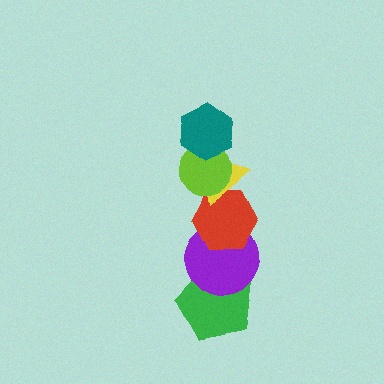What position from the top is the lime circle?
The lime circle is 2nd from the top.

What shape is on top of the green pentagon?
The purple circle is on top of the green pentagon.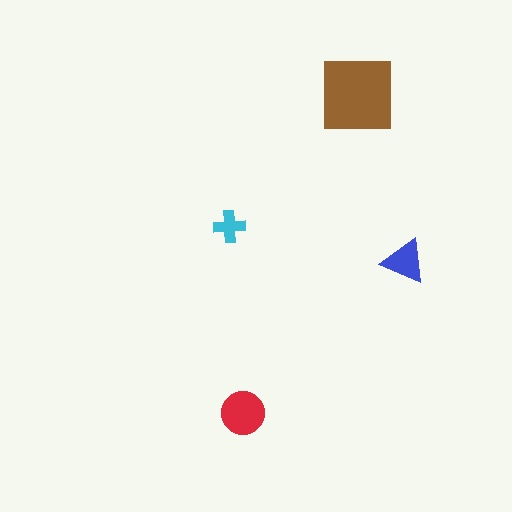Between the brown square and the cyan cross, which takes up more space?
The brown square.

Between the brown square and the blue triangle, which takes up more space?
The brown square.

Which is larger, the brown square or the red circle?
The brown square.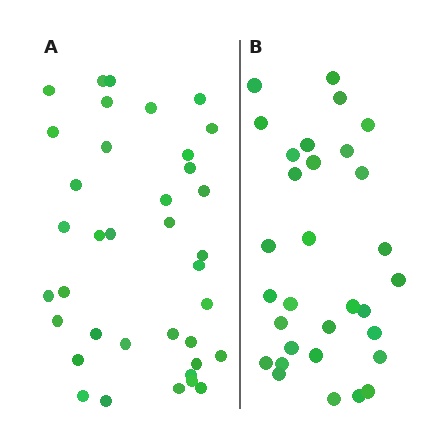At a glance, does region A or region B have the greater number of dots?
Region A (the left region) has more dots.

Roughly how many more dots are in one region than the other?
Region A has about 6 more dots than region B.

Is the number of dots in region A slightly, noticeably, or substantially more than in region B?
Region A has only slightly more — the two regions are fairly close. The ratio is roughly 1.2 to 1.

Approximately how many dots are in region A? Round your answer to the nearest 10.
About 40 dots. (The exact count is 37, which rounds to 40.)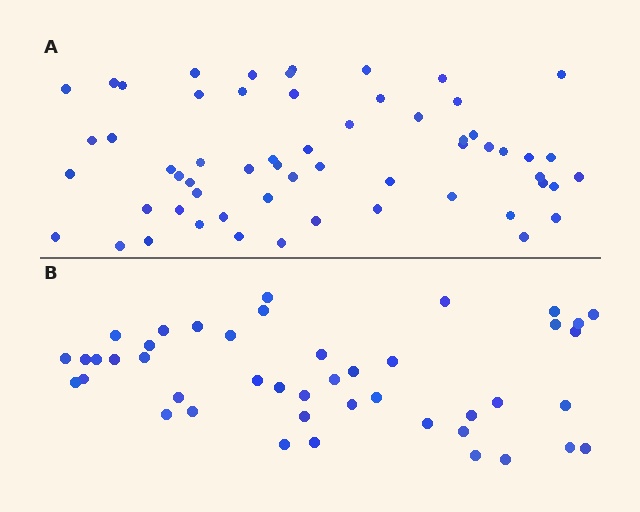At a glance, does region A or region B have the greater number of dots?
Region A (the top region) has more dots.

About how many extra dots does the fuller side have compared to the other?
Region A has approximately 15 more dots than region B.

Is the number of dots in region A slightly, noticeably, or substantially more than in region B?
Region A has noticeably more, but not dramatically so. The ratio is roughly 1.3 to 1.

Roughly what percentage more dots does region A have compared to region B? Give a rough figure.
About 35% more.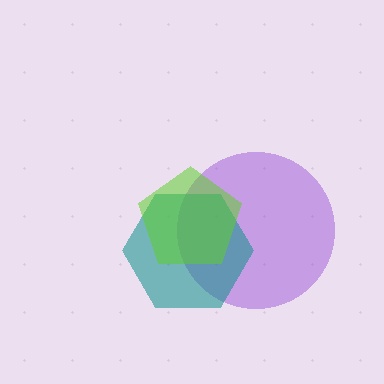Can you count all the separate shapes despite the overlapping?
Yes, there are 3 separate shapes.